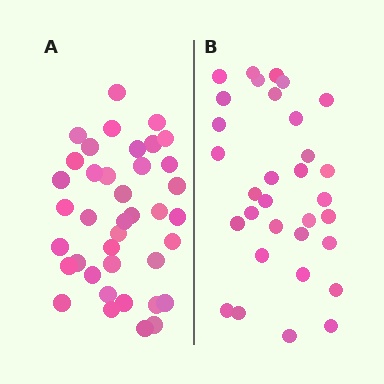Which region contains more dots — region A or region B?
Region A (the left region) has more dots.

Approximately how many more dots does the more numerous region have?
Region A has roughly 8 or so more dots than region B.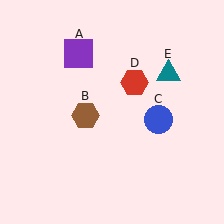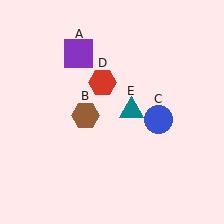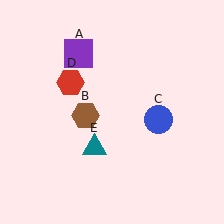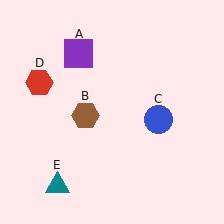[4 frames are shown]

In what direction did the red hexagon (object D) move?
The red hexagon (object D) moved left.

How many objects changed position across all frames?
2 objects changed position: red hexagon (object D), teal triangle (object E).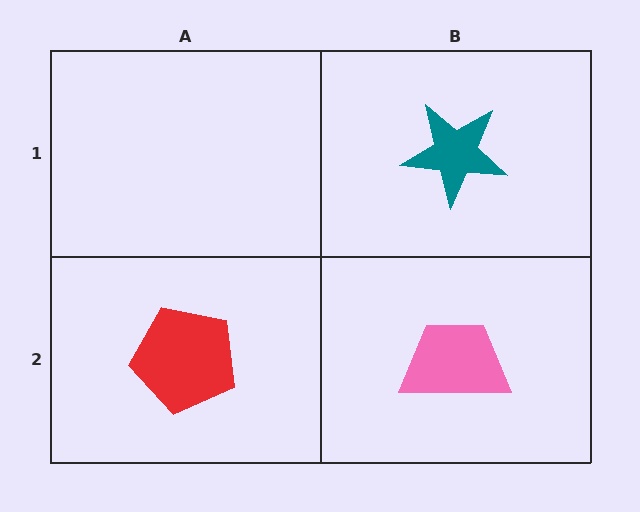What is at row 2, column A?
A red pentagon.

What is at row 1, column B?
A teal star.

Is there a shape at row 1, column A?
No, that cell is empty.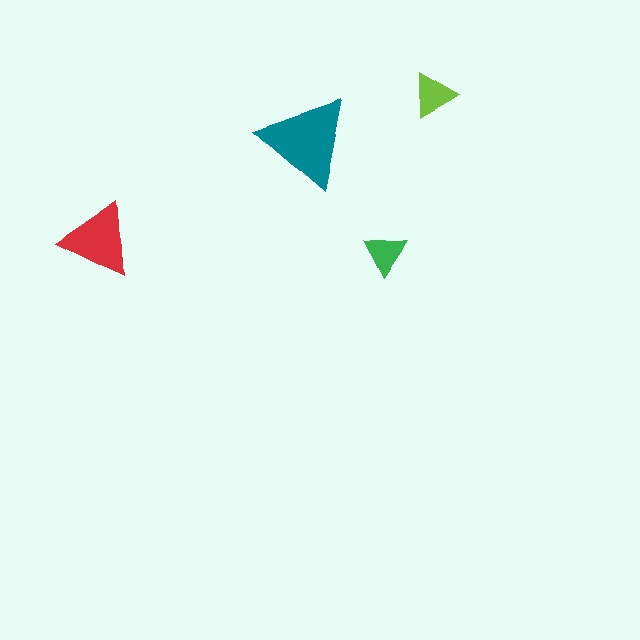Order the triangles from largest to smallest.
the teal one, the red one, the lime one, the green one.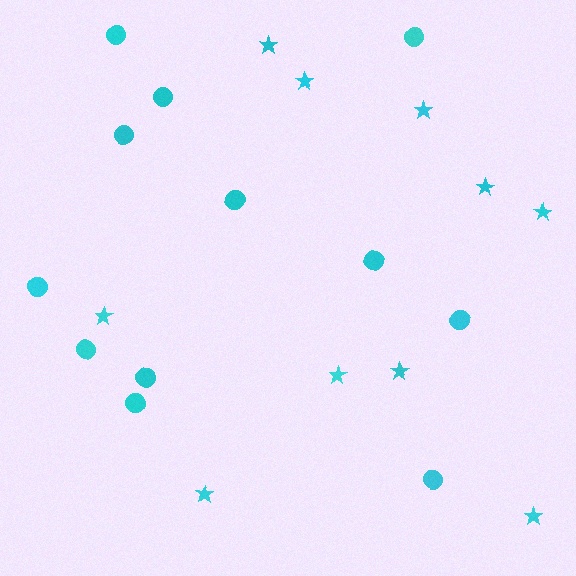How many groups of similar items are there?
There are 2 groups: one group of circles (12) and one group of stars (10).